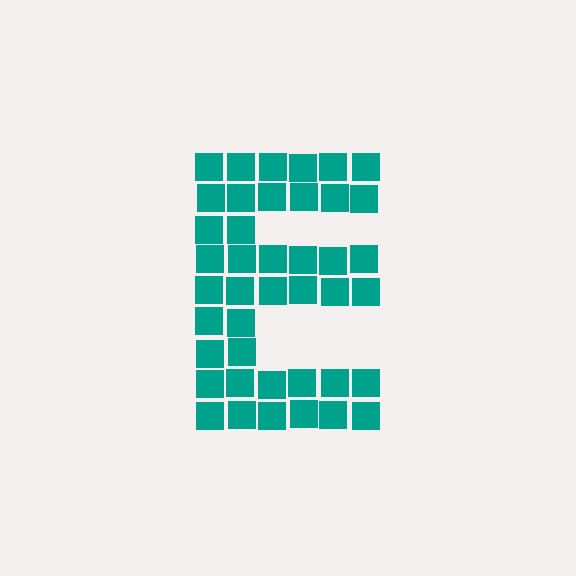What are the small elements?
The small elements are squares.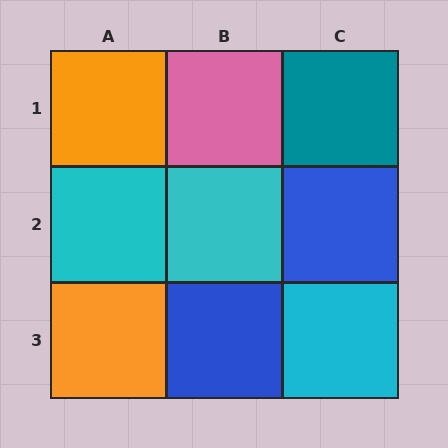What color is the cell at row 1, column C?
Teal.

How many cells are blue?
2 cells are blue.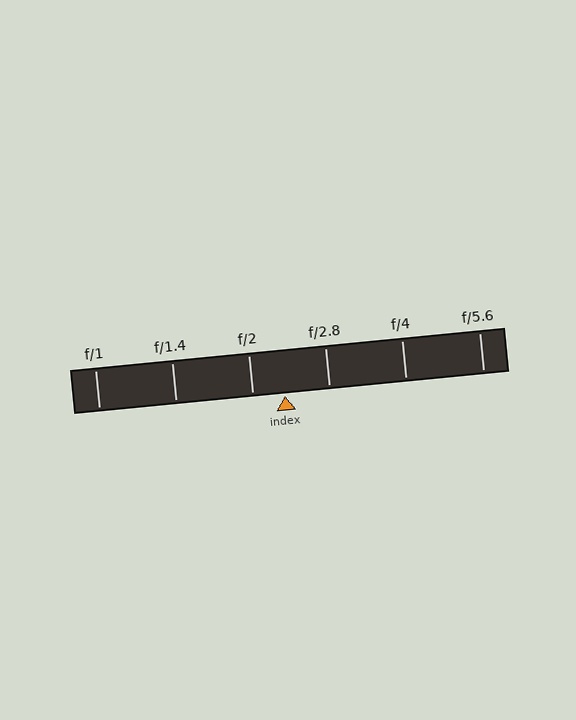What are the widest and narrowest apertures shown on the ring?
The widest aperture shown is f/1 and the narrowest is f/5.6.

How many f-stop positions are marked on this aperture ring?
There are 6 f-stop positions marked.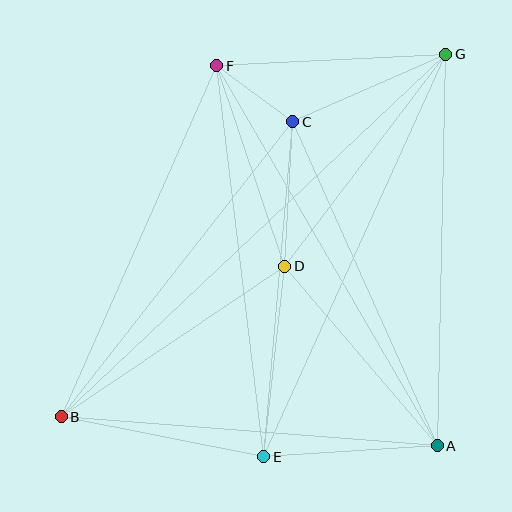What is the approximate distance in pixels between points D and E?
The distance between D and E is approximately 192 pixels.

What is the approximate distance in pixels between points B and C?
The distance between B and C is approximately 375 pixels.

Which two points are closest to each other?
Points C and F are closest to each other.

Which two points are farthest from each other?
Points B and G are farthest from each other.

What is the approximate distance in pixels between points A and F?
The distance between A and F is approximately 439 pixels.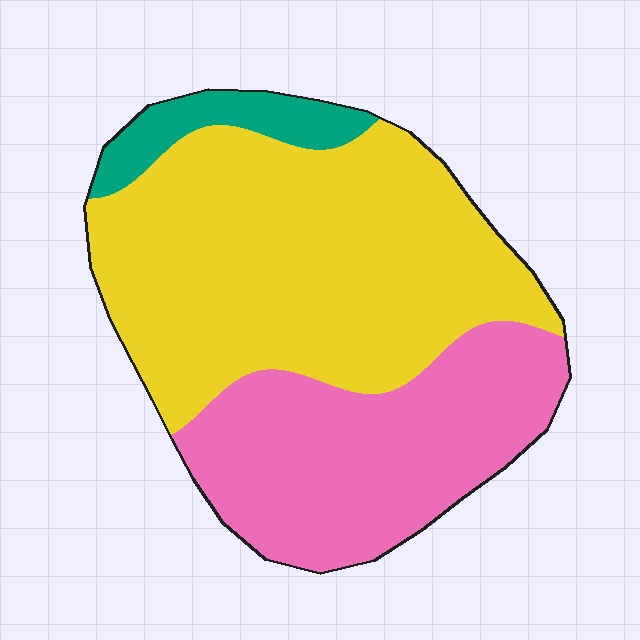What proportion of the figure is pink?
Pink covers 36% of the figure.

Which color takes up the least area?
Teal, at roughly 10%.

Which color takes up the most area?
Yellow, at roughly 55%.